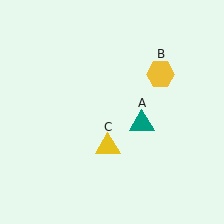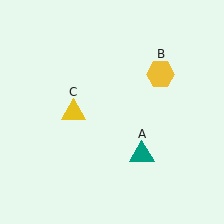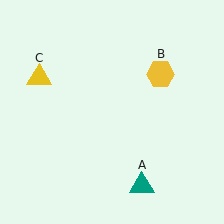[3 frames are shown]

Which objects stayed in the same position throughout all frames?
Yellow hexagon (object B) remained stationary.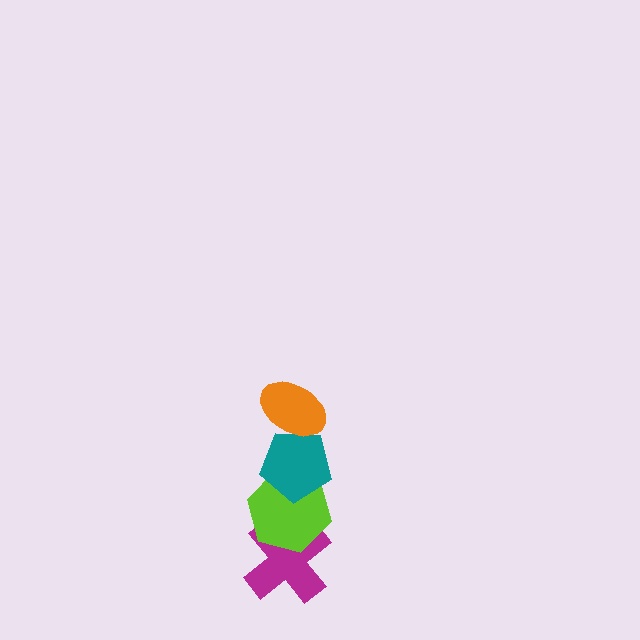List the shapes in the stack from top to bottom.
From top to bottom: the orange ellipse, the teal pentagon, the lime hexagon, the magenta cross.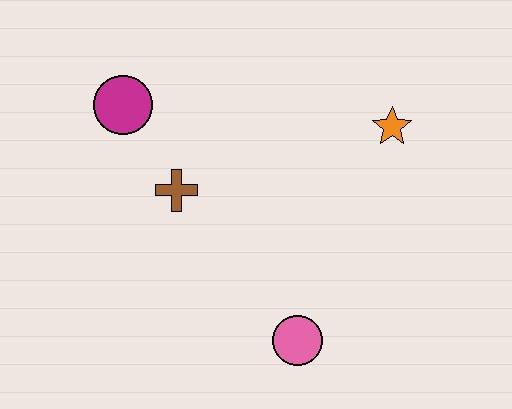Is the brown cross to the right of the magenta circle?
Yes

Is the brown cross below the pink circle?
No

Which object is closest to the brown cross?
The magenta circle is closest to the brown cross.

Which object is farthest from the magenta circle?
The pink circle is farthest from the magenta circle.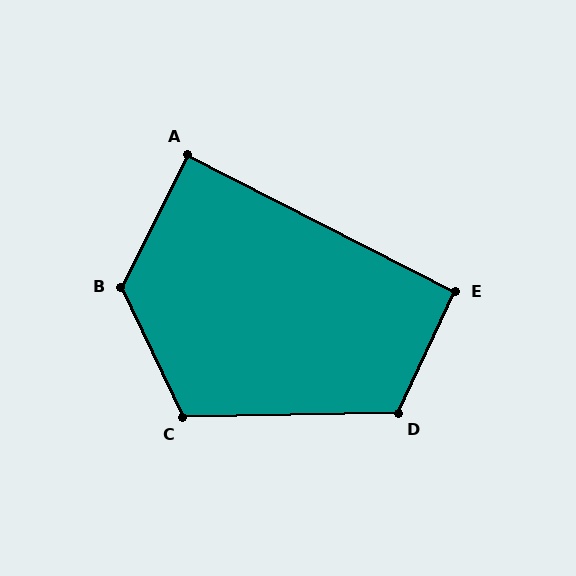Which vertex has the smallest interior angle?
A, at approximately 90 degrees.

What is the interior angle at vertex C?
Approximately 114 degrees (obtuse).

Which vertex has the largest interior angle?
B, at approximately 128 degrees.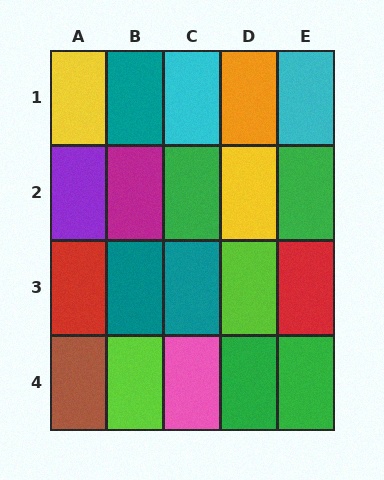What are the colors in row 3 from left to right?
Red, teal, teal, lime, red.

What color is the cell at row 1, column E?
Cyan.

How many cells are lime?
2 cells are lime.